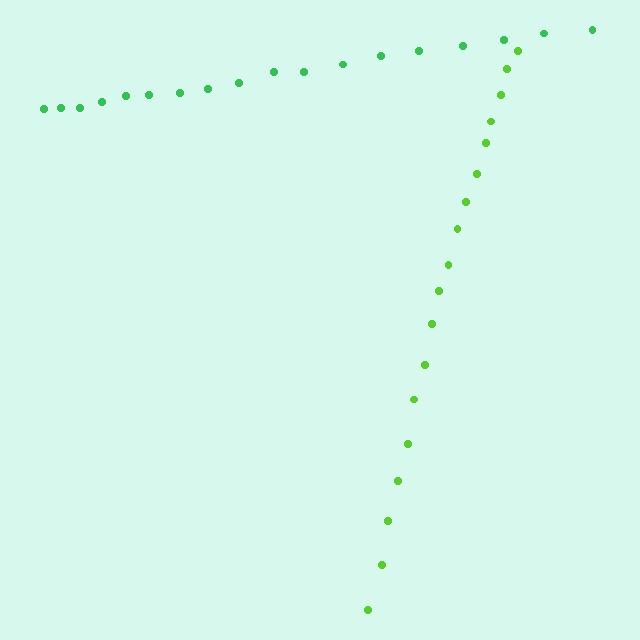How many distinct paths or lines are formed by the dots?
There are 2 distinct paths.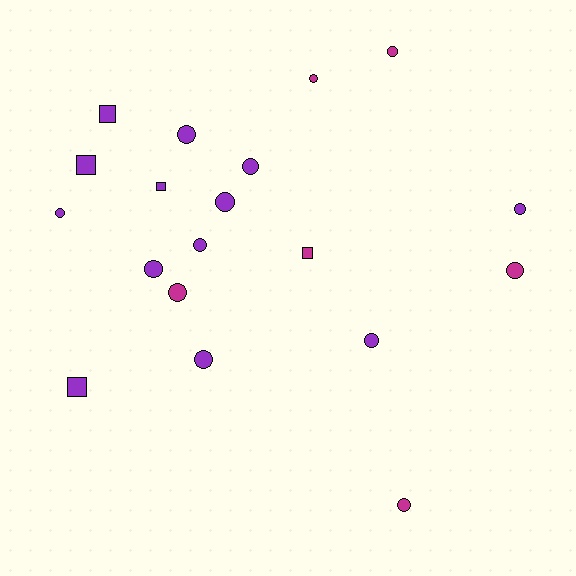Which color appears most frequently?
Purple, with 13 objects.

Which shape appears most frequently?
Circle, with 14 objects.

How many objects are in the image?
There are 19 objects.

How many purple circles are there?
There are 9 purple circles.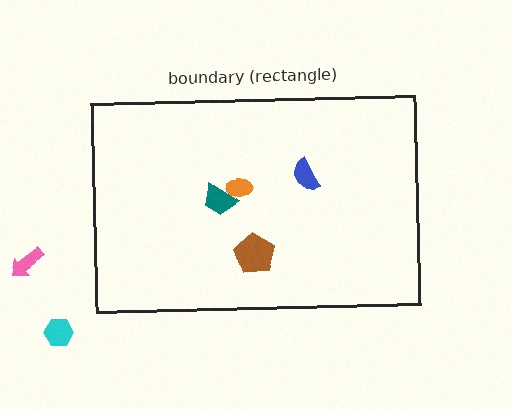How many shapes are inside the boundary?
4 inside, 2 outside.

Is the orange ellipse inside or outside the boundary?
Inside.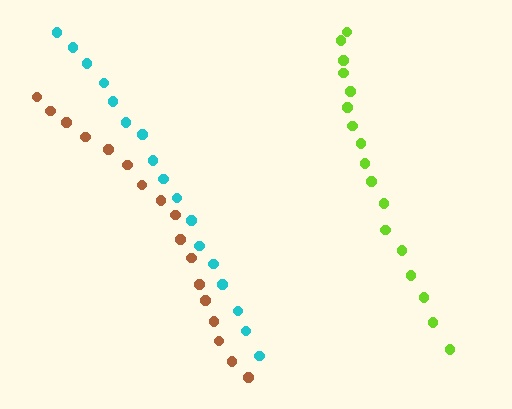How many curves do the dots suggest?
There are 3 distinct paths.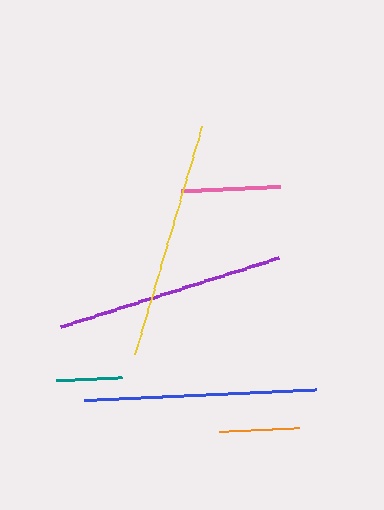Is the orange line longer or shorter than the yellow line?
The yellow line is longer than the orange line.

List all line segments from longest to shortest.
From longest to shortest: yellow, blue, purple, pink, orange, teal.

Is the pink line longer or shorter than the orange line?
The pink line is longer than the orange line.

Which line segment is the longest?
The yellow line is the longest at approximately 237 pixels.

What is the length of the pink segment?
The pink segment is approximately 99 pixels long.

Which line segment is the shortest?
The teal line is the shortest at approximately 65 pixels.